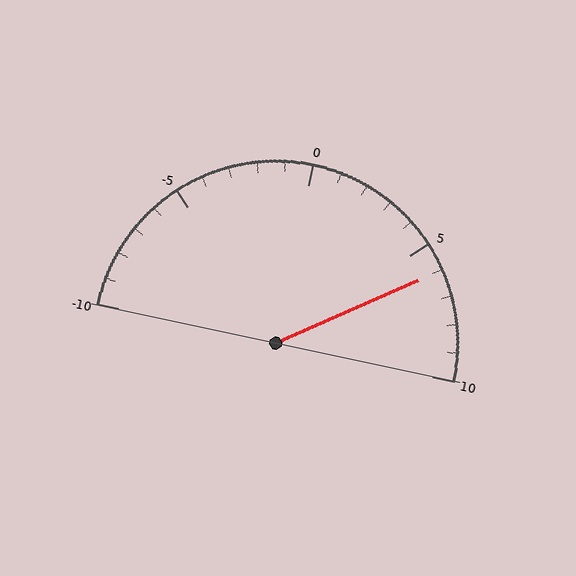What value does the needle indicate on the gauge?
The needle indicates approximately 6.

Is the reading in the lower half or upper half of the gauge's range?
The reading is in the upper half of the range (-10 to 10).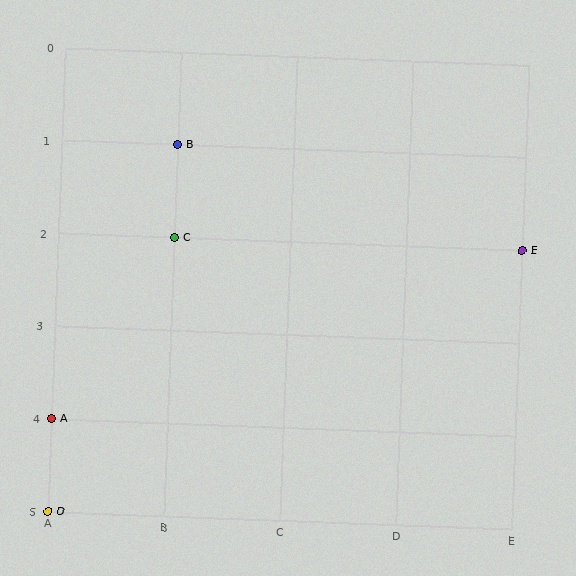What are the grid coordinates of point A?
Point A is at grid coordinates (A, 4).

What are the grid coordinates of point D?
Point D is at grid coordinates (A, 5).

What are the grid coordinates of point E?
Point E is at grid coordinates (E, 2).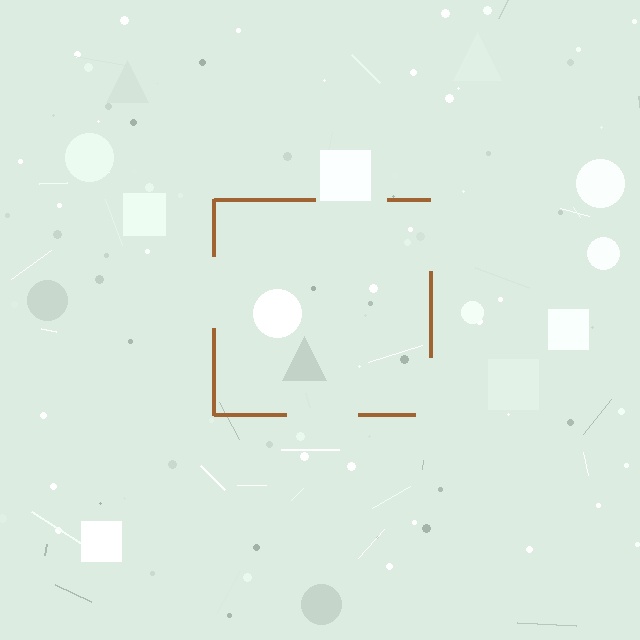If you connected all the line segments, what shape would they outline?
They would outline a square.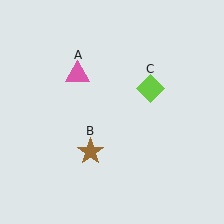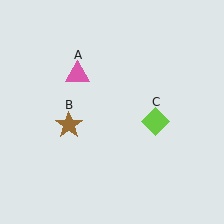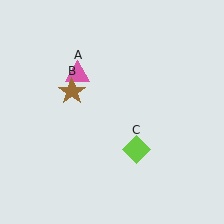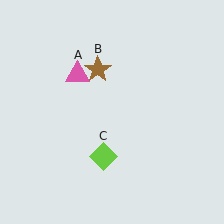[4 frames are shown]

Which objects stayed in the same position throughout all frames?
Pink triangle (object A) remained stationary.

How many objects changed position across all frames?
2 objects changed position: brown star (object B), lime diamond (object C).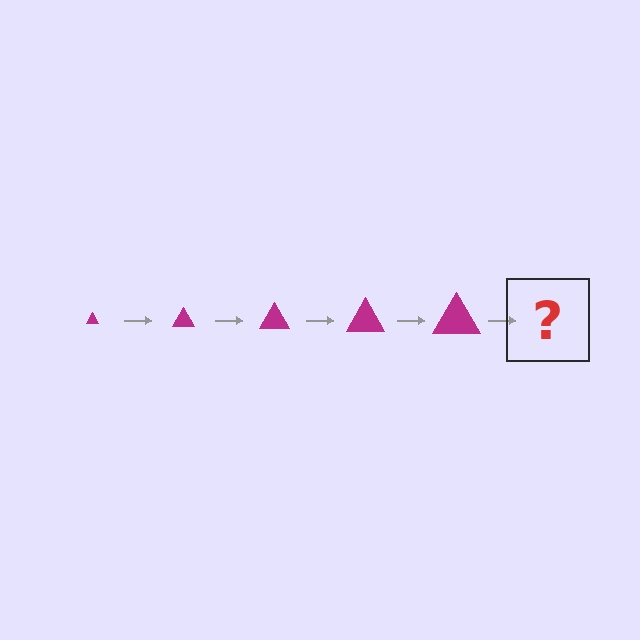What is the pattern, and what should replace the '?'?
The pattern is that the triangle gets progressively larger each step. The '?' should be a magenta triangle, larger than the previous one.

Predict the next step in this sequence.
The next step is a magenta triangle, larger than the previous one.